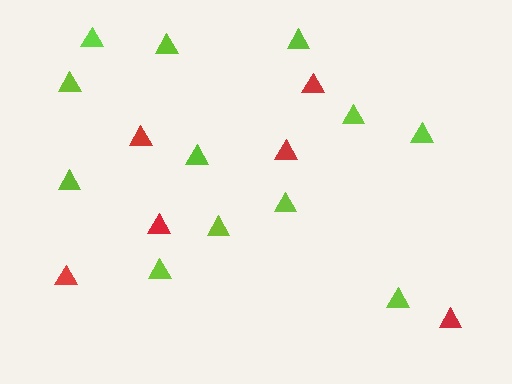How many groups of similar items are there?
There are 2 groups: one group of red triangles (6) and one group of lime triangles (12).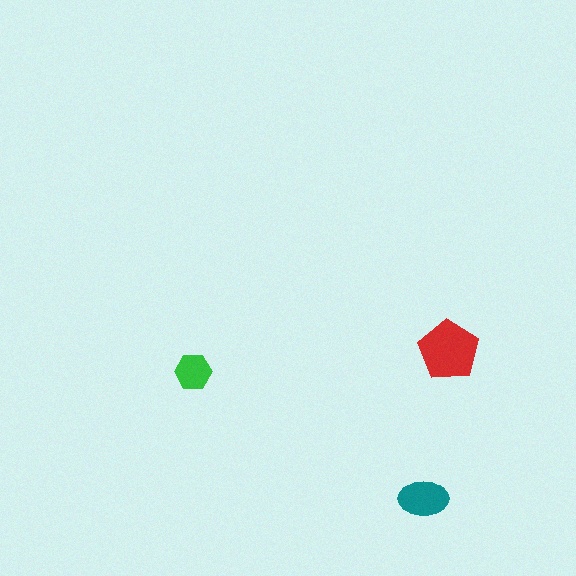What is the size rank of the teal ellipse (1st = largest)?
2nd.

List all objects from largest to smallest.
The red pentagon, the teal ellipse, the green hexagon.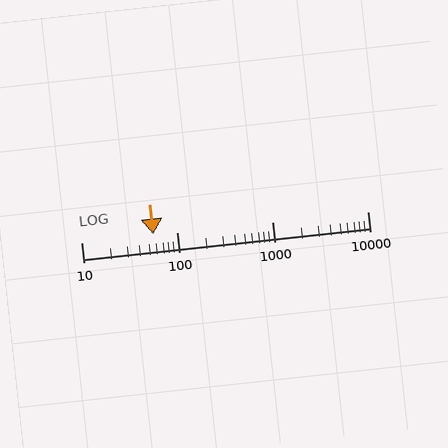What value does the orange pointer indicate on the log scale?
The pointer indicates approximately 57.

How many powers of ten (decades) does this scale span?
The scale spans 3 decades, from 10 to 10000.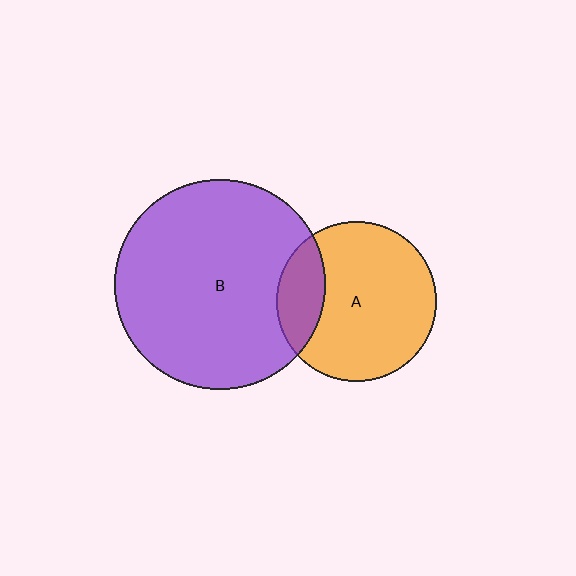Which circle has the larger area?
Circle B (purple).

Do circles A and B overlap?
Yes.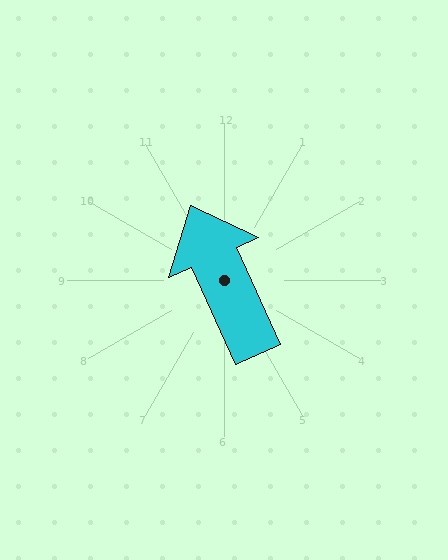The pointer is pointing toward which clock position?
Roughly 11 o'clock.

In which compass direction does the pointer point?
Northwest.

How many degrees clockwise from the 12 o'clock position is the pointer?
Approximately 336 degrees.